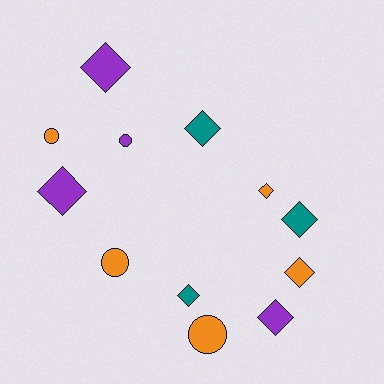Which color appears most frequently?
Orange, with 5 objects.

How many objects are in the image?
There are 12 objects.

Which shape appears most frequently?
Diamond, with 8 objects.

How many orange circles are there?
There are 3 orange circles.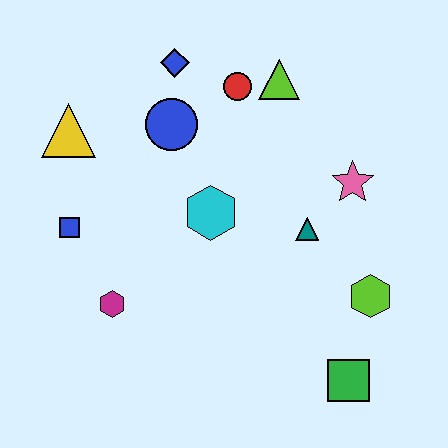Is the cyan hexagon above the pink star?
No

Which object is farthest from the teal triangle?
The yellow triangle is farthest from the teal triangle.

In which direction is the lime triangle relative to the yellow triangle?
The lime triangle is to the right of the yellow triangle.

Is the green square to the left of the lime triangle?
No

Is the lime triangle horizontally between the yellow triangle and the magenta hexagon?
No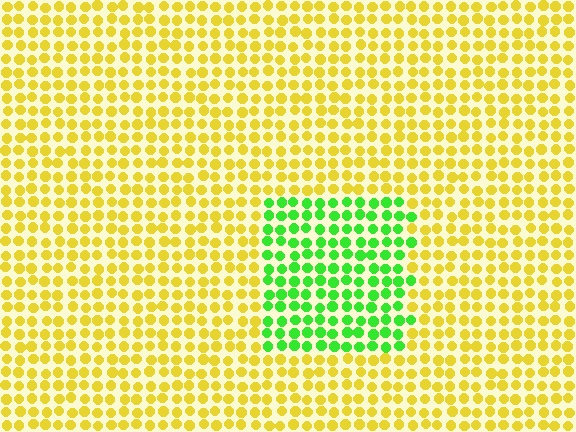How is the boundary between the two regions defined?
The boundary is defined purely by a slight shift in hue (about 65 degrees). Spacing, size, and orientation are identical on both sides.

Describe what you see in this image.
The image is filled with small yellow elements in a uniform arrangement. A rectangle-shaped region is visible where the elements are tinted to a slightly different hue, forming a subtle color boundary.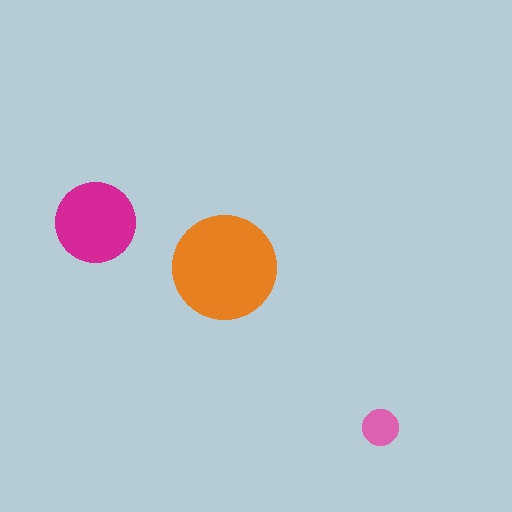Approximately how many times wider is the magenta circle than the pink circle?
About 2.5 times wider.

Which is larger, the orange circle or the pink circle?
The orange one.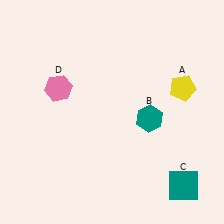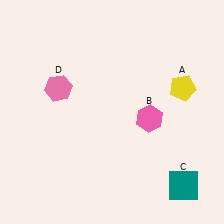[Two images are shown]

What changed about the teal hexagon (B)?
In Image 1, B is teal. In Image 2, it changed to pink.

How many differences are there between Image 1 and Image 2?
There is 1 difference between the two images.